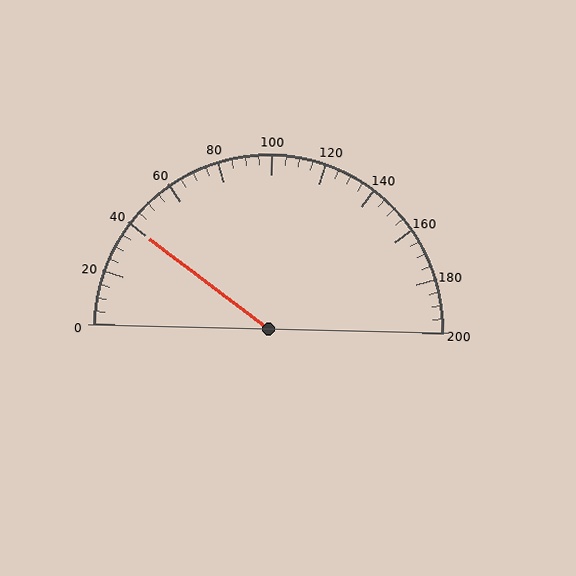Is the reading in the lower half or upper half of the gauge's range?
The reading is in the lower half of the range (0 to 200).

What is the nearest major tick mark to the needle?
The nearest major tick mark is 40.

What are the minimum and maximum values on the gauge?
The gauge ranges from 0 to 200.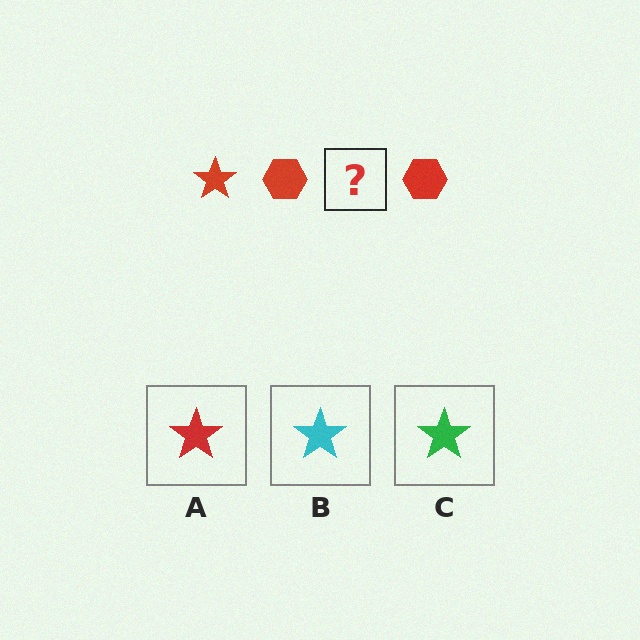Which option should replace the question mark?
Option A.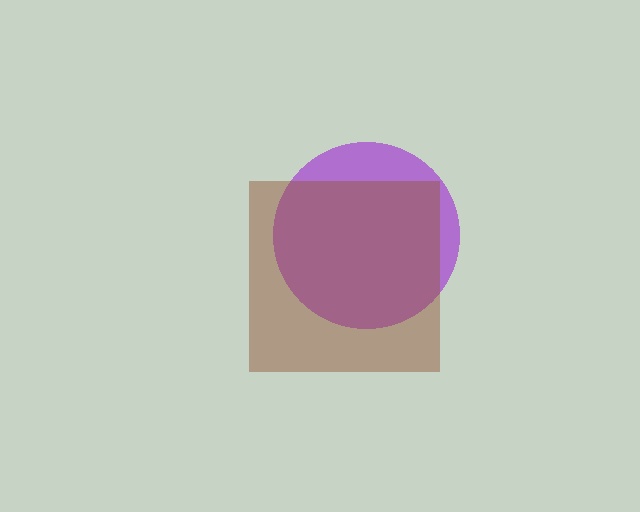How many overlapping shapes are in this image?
There are 2 overlapping shapes in the image.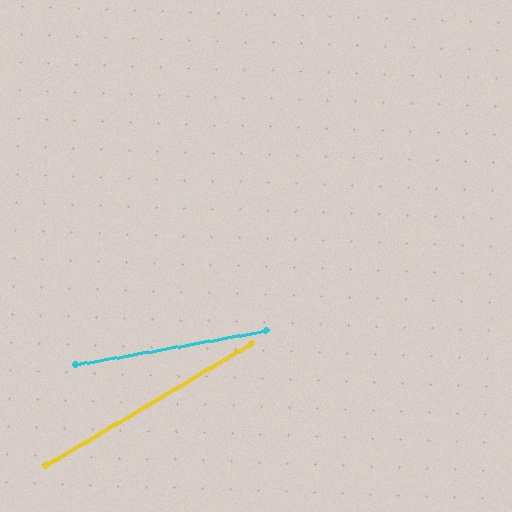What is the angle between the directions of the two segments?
Approximately 21 degrees.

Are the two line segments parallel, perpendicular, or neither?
Neither parallel nor perpendicular — they differ by about 21°.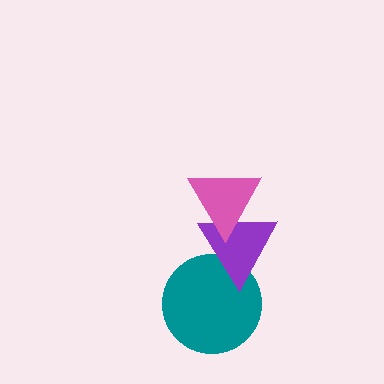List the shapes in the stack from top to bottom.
From top to bottom: the pink triangle, the purple triangle, the teal circle.